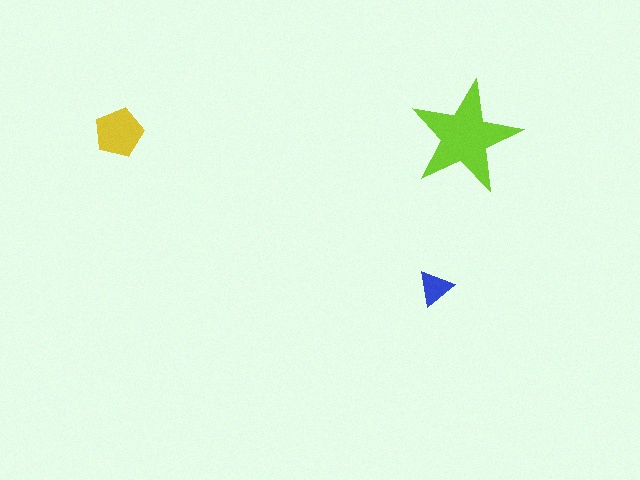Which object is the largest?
The lime star.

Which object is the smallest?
The blue triangle.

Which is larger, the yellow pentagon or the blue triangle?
The yellow pentagon.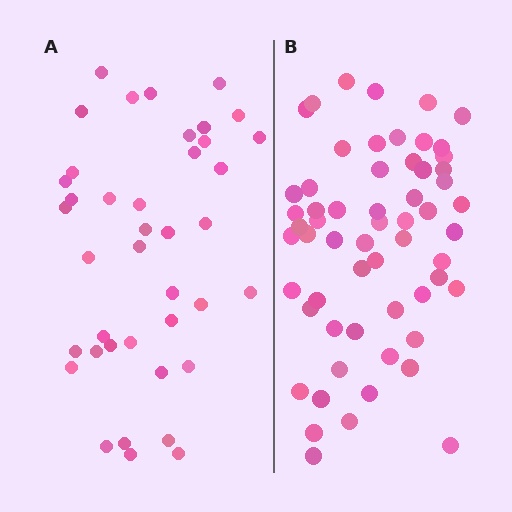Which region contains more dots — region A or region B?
Region B (the right region) has more dots.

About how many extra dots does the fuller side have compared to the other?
Region B has approximately 20 more dots than region A.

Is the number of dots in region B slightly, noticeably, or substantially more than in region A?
Region B has substantially more. The ratio is roughly 1.5 to 1.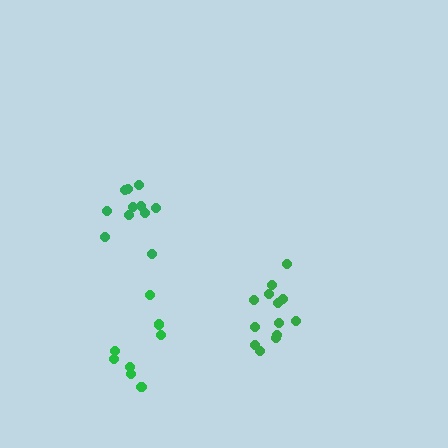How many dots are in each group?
Group 1: 13 dots, Group 2: 11 dots, Group 3: 8 dots (32 total).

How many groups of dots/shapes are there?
There are 3 groups.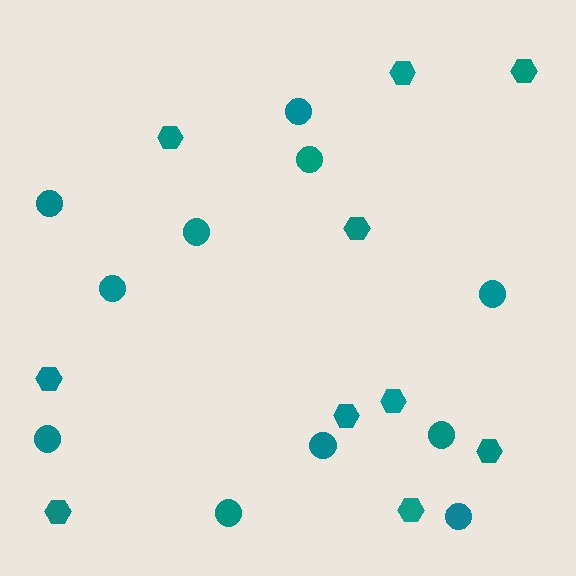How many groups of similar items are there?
There are 2 groups: one group of hexagons (10) and one group of circles (11).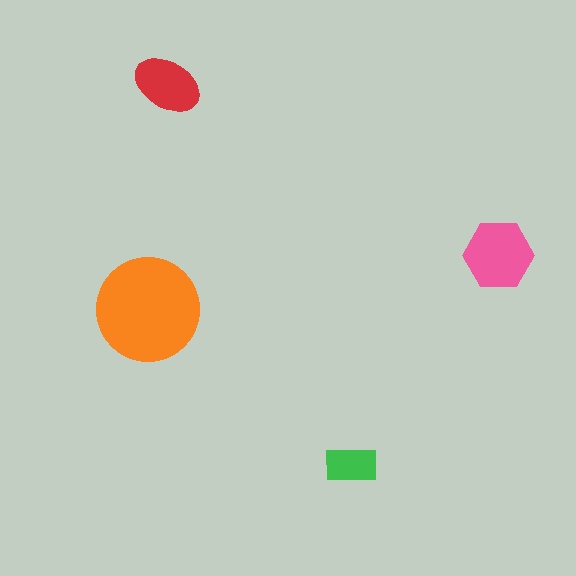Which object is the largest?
The orange circle.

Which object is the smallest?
The green rectangle.